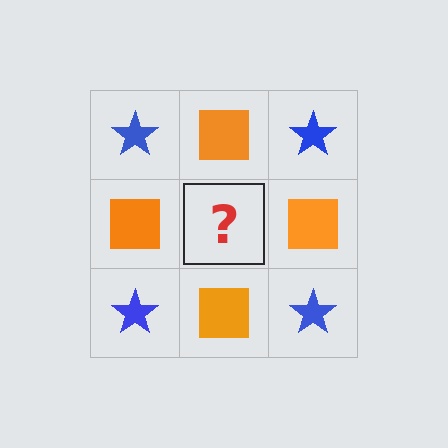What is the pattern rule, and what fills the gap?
The rule is that it alternates blue star and orange square in a checkerboard pattern. The gap should be filled with a blue star.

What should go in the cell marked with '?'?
The missing cell should contain a blue star.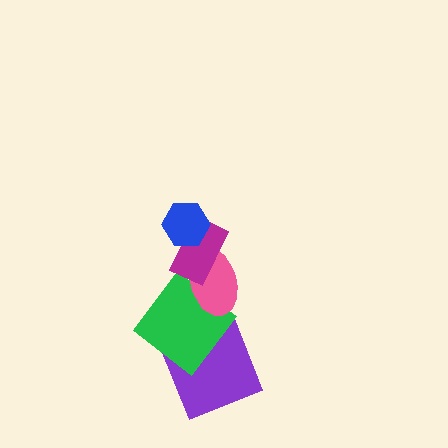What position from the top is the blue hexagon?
The blue hexagon is 1st from the top.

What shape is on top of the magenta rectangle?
The blue hexagon is on top of the magenta rectangle.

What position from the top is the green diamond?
The green diamond is 4th from the top.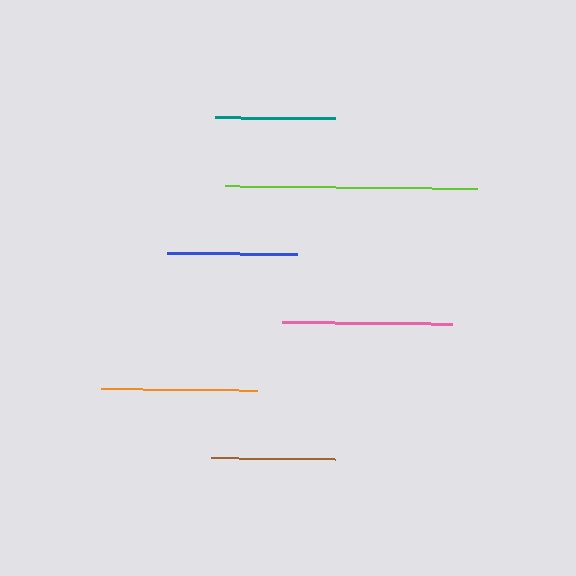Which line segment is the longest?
The lime line is the longest at approximately 252 pixels.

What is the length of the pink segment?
The pink segment is approximately 169 pixels long.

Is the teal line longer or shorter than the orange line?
The orange line is longer than the teal line.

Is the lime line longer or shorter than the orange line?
The lime line is longer than the orange line.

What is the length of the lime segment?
The lime segment is approximately 252 pixels long.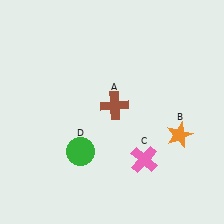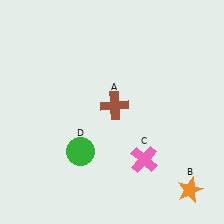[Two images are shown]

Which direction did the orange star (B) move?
The orange star (B) moved down.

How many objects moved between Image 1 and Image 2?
1 object moved between the two images.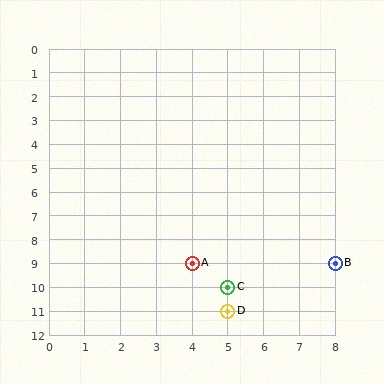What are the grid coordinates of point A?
Point A is at grid coordinates (4, 9).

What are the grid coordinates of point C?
Point C is at grid coordinates (5, 10).